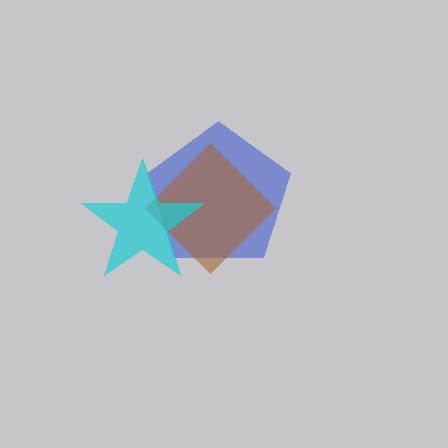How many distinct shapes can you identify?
There are 3 distinct shapes: a blue pentagon, a brown diamond, a cyan star.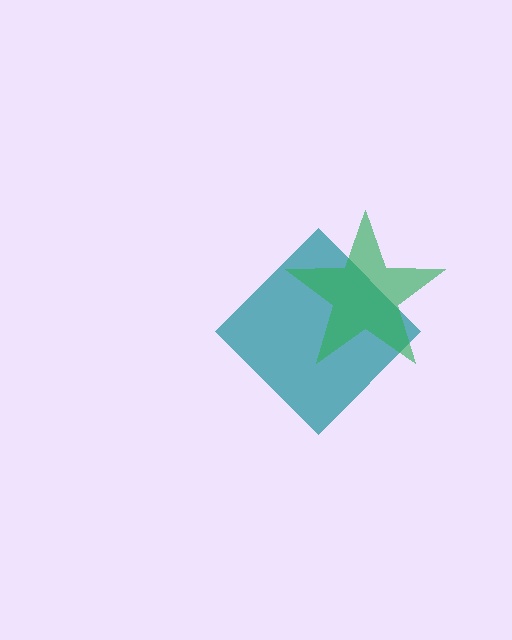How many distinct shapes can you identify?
There are 2 distinct shapes: a teal diamond, a green star.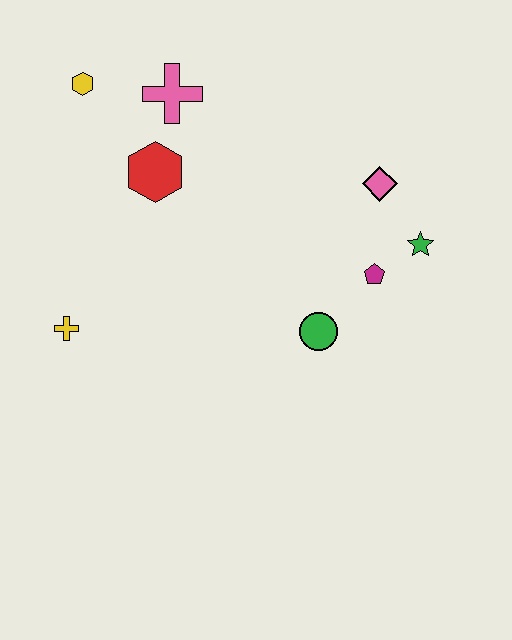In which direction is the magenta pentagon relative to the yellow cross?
The magenta pentagon is to the right of the yellow cross.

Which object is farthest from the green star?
The yellow hexagon is farthest from the green star.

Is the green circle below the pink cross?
Yes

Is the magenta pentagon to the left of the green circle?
No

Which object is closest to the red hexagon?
The pink cross is closest to the red hexagon.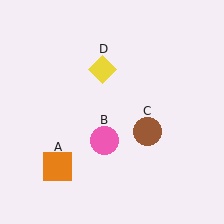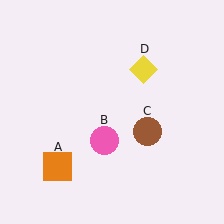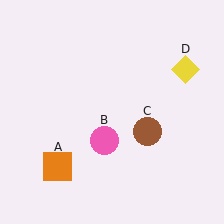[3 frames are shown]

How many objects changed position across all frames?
1 object changed position: yellow diamond (object D).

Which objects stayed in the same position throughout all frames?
Orange square (object A) and pink circle (object B) and brown circle (object C) remained stationary.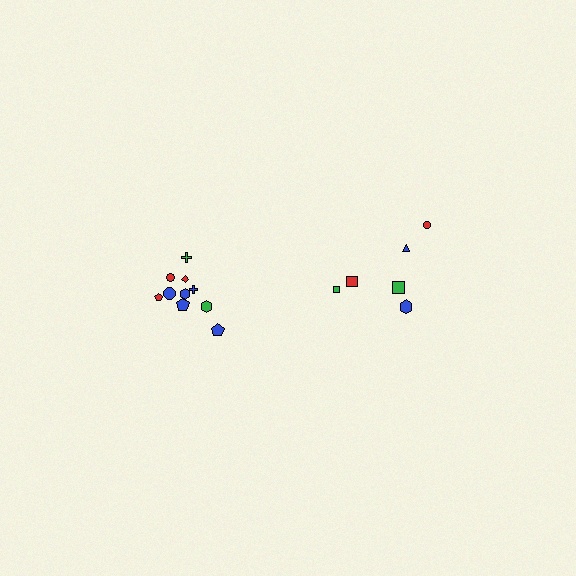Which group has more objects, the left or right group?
The left group.